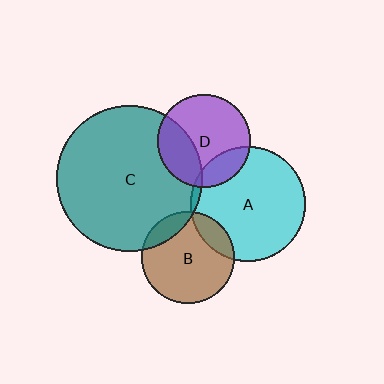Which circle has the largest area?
Circle C (teal).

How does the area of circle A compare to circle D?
Approximately 1.5 times.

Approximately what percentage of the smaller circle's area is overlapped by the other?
Approximately 15%.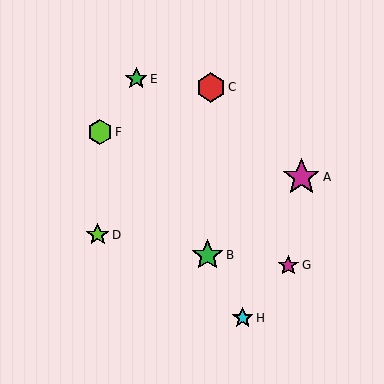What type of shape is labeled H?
Shape H is a cyan star.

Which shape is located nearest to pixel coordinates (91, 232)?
The lime star (labeled D) at (98, 235) is nearest to that location.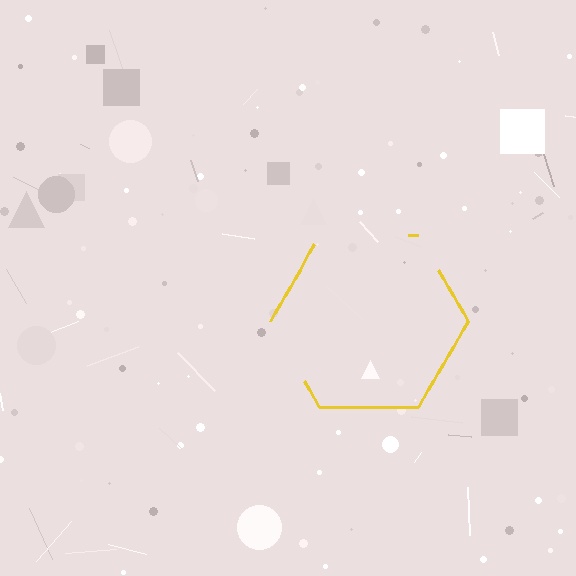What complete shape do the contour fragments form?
The contour fragments form a hexagon.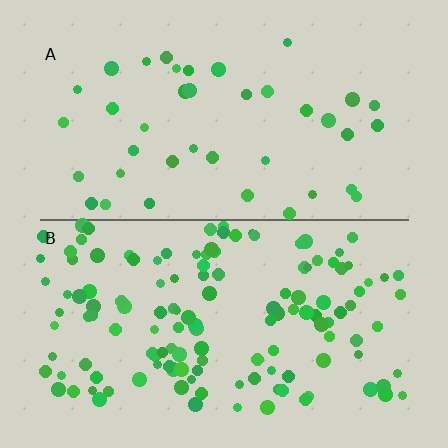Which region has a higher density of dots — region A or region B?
B (the bottom).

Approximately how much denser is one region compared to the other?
Approximately 3.3× — region B over region A.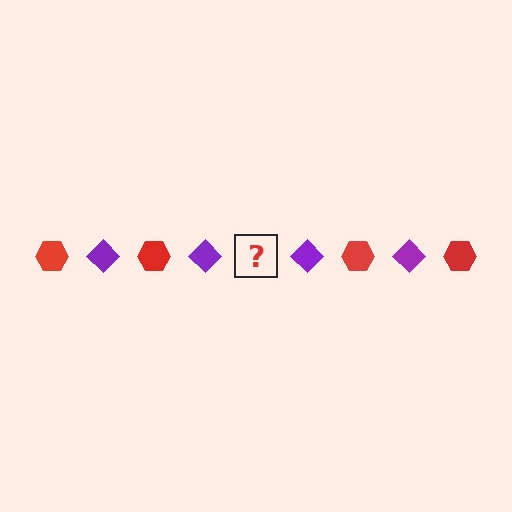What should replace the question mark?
The question mark should be replaced with a red hexagon.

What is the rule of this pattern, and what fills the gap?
The rule is that the pattern alternates between red hexagon and purple diamond. The gap should be filled with a red hexagon.